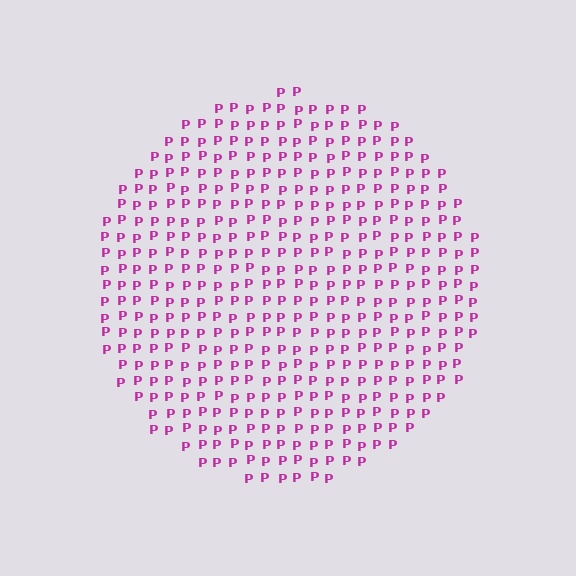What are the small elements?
The small elements are letter P's.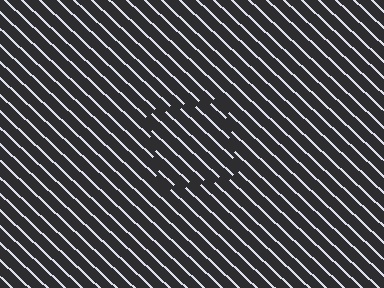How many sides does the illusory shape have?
4 sides — the line-ends trace a square.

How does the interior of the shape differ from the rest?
The interior of the shape contains the same grating, shifted by half a period — the contour is defined by the phase discontinuity where line-ends from the inner and outer gratings abut.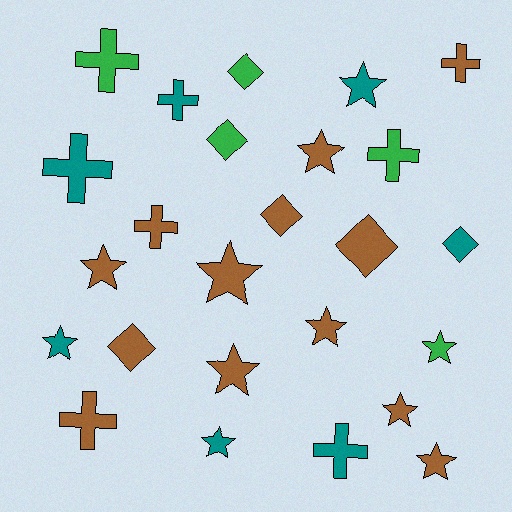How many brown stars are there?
There are 7 brown stars.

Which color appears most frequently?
Brown, with 13 objects.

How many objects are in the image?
There are 25 objects.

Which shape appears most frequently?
Star, with 11 objects.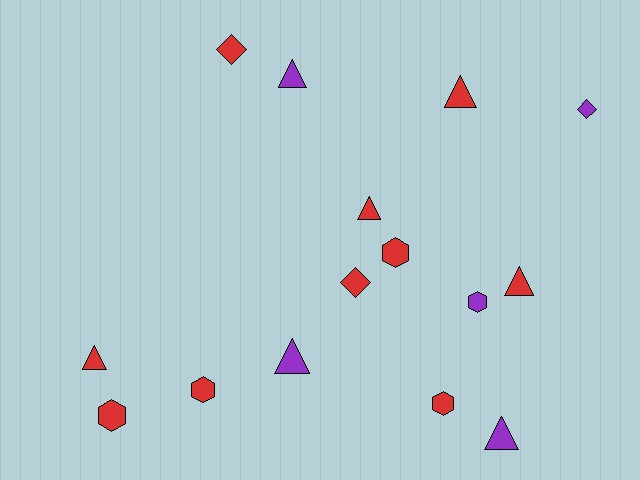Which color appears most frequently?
Red, with 10 objects.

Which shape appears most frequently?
Triangle, with 7 objects.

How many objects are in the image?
There are 15 objects.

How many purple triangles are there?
There are 3 purple triangles.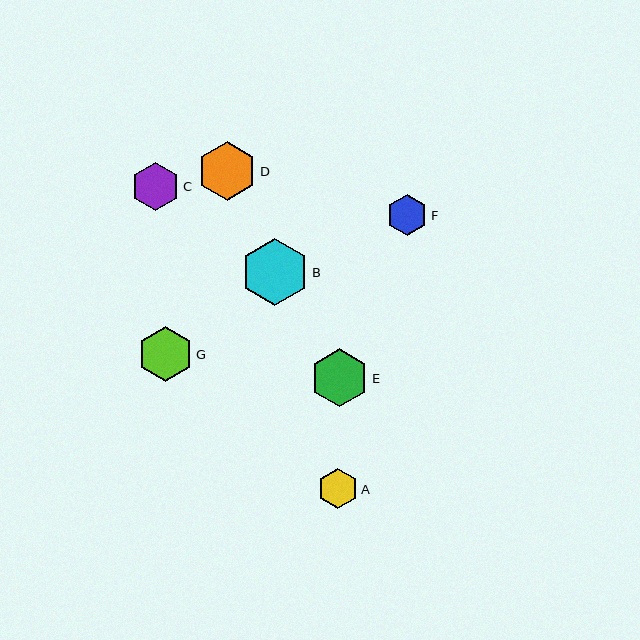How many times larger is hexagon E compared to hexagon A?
Hexagon E is approximately 1.5 times the size of hexagon A.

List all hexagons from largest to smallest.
From largest to smallest: B, D, E, G, C, F, A.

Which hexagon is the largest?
Hexagon B is the largest with a size of approximately 67 pixels.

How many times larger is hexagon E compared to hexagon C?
Hexagon E is approximately 1.2 times the size of hexagon C.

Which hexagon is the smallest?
Hexagon A is the smallest with a size of approximately 40 pixels.